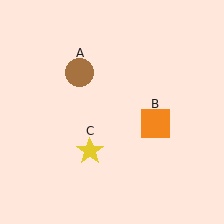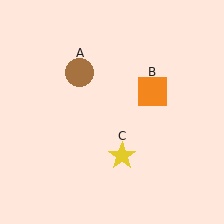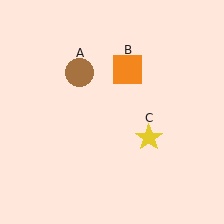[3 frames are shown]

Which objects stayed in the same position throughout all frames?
Brown circle (object A) remained stationary.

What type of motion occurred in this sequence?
The orange square (object B), yellow star (object C) rotated counterclockwise around the center of the scene.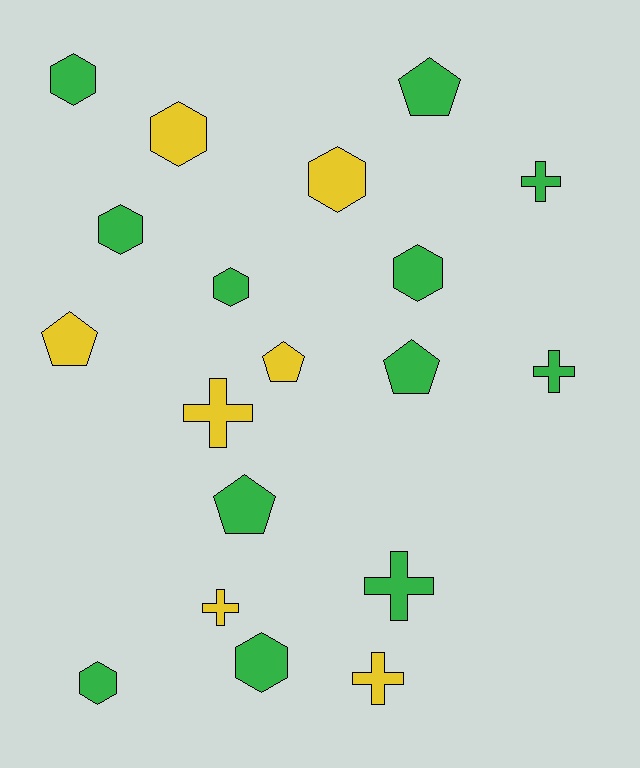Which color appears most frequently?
Green, with 12 objects.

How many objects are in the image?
There are 19 objects.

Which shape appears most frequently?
Hexagon, with 8 objects.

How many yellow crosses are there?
There are 3 yellow crosses.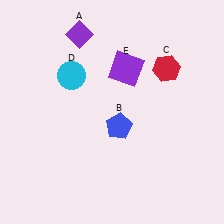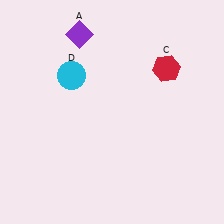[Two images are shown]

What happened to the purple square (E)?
The purple square (E) was removed in Image 2. It was in the top-right area of Image 1.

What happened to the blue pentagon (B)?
The blue pentagon (B) was removed in Image 2. It was in the bottom-right area of Image 1.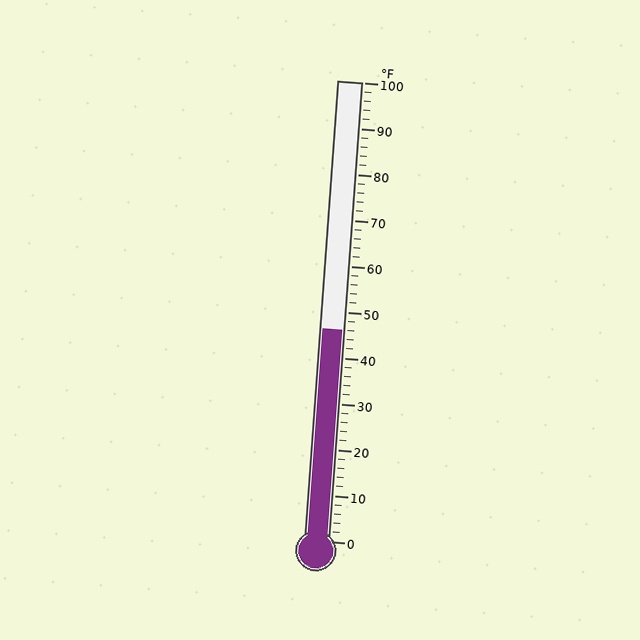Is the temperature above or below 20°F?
The temperature is above 20°F.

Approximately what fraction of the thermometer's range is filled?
The thermometer is filled to approximately 45% of its range.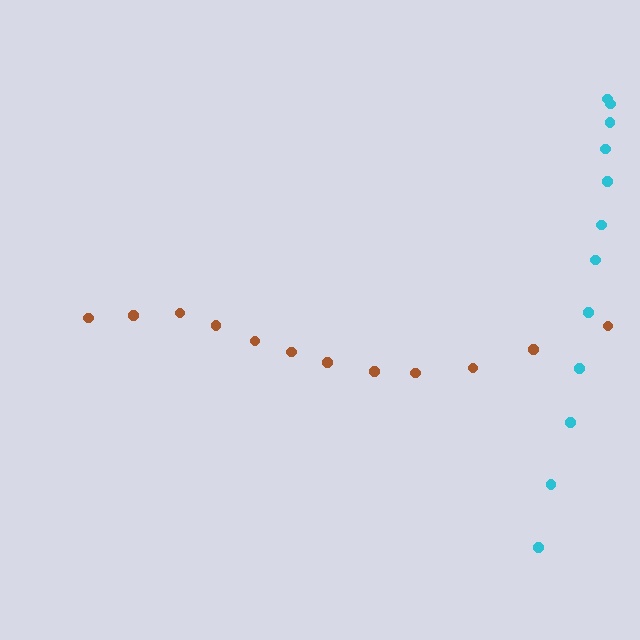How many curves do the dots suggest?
There are 2 distinct paths.